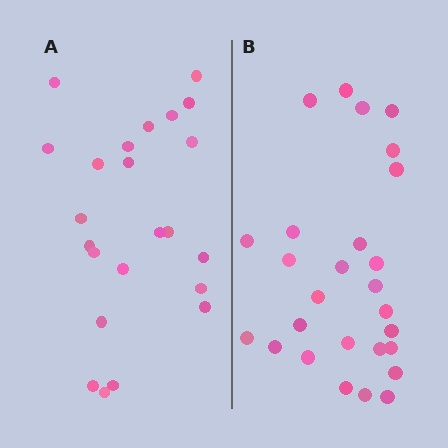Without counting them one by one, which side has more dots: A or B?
Region B (the right region) has more dots.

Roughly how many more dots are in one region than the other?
Region B has about 4 more dots than region A.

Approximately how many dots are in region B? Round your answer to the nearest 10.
About 30 dots. (The exact count is 27, which rounds to 30.)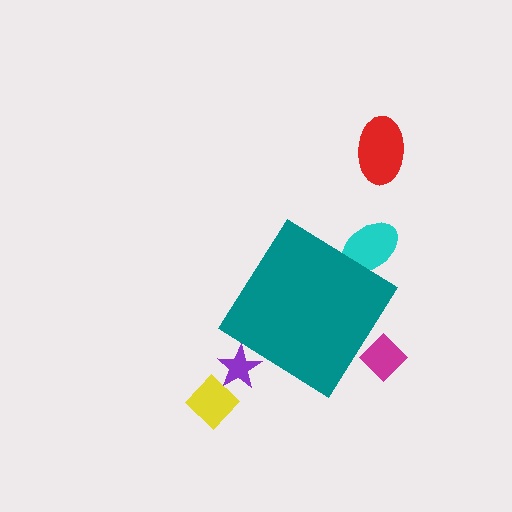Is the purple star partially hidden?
Yes, the purple star is partially hidden behind the teal diamond.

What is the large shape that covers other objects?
A teal diamond.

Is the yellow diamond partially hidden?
No, the yellow diamond is fully visible.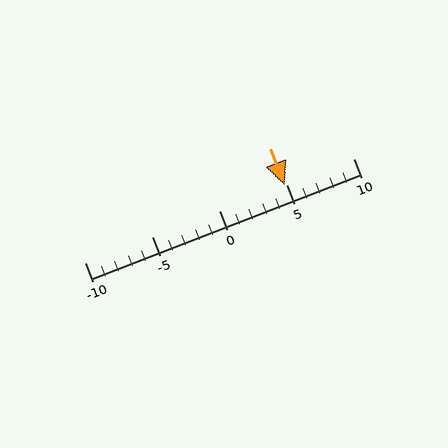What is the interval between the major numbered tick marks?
The major tick marks are spaced 5 units apart.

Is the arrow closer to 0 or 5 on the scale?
The arrow is closer to 5.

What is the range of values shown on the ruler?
The ruler shows values from -10 to 10.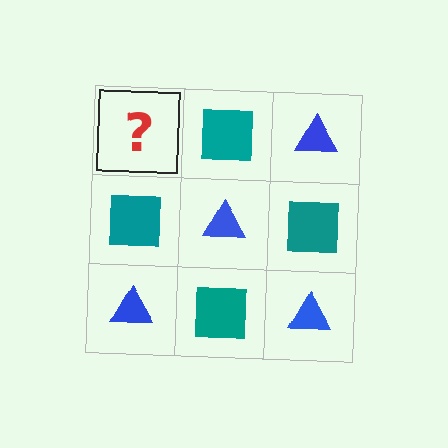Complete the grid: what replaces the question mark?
The question mark should be replaced with a blue triangle.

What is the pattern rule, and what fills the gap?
The rule is that it alternates blue triangle and teal square in a checkerboard pattern. The gap should be filled with a blue triangle.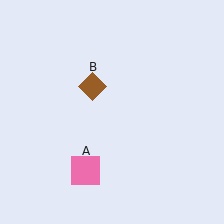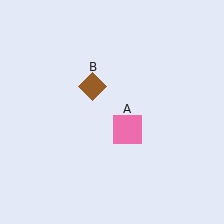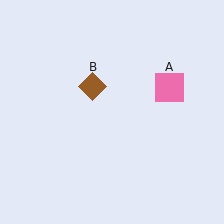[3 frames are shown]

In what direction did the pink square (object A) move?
The pink square (object A) moved up and to the right.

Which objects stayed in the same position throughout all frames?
Brown diamond (object B) remained stationary.